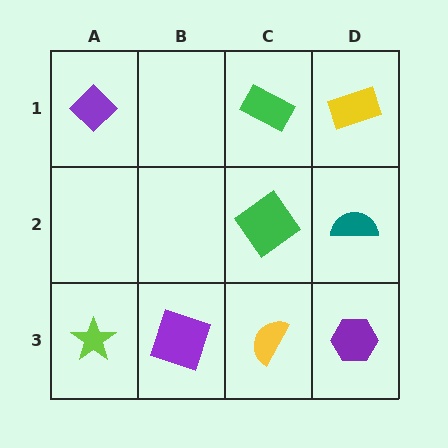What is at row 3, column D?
A purple hexagon.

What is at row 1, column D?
A yellow rectangle.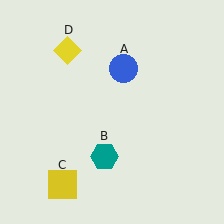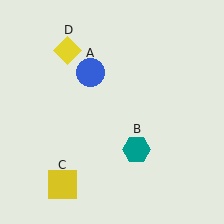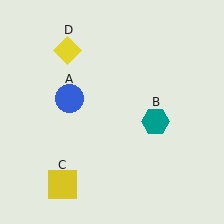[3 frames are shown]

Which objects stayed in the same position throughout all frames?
Yellow square (object C) and yellow diamond (object D) remained stationary.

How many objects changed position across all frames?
2 objects changed position: blue circle (object A), teal hexagon (object B).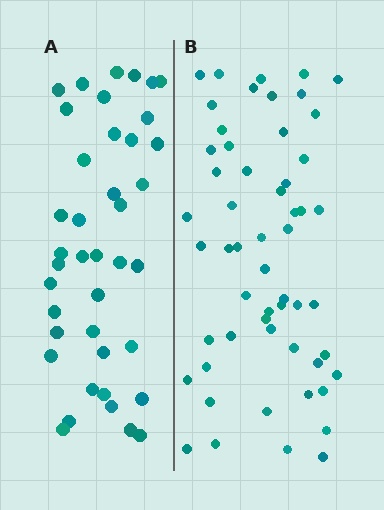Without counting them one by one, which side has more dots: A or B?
Region B (the right region) has more dots.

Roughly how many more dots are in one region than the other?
Region B has approximately 15 more dots than region A.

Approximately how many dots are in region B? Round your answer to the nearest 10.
About 60 dots. (The exact count is 55, which rounds to 60.)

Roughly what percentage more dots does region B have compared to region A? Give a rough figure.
About 40% more.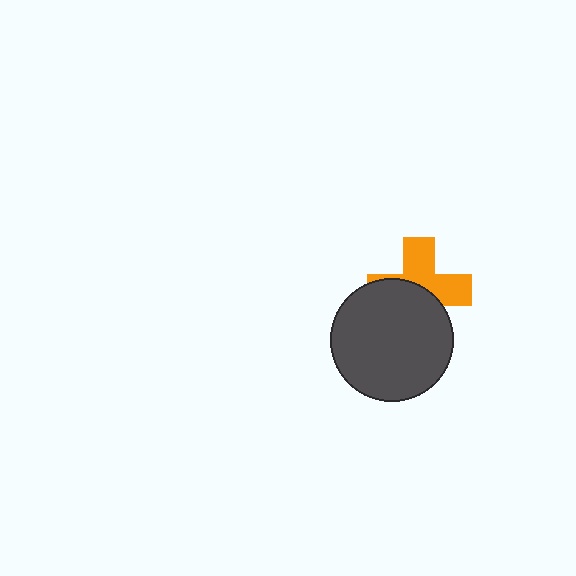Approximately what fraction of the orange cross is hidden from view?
Roughly 49% of the orange cross is hidden behind the dark gray circle.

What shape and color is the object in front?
The object in front is a dark gray circle.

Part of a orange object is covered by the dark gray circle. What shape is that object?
It is a cross.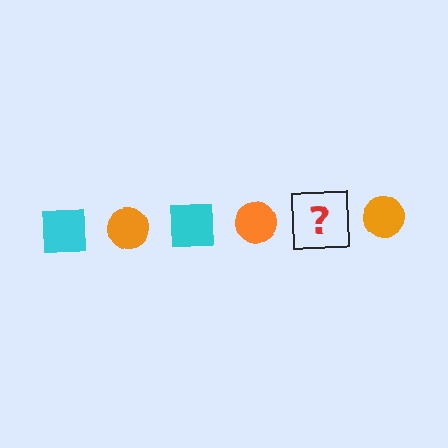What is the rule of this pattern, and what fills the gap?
The rule is that the pattern alternates between cyan square and orange circle. The gap should be filled with a cyan square.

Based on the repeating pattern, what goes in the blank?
The blank should be a cyan square.